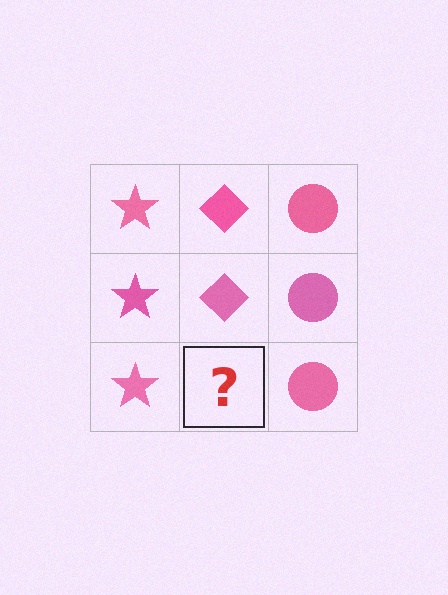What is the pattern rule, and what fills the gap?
The rule is that each column has a consistent shape. The gap should be filled with a pink diamond.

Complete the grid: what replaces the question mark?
The question mark should be replaced with a pink diamond.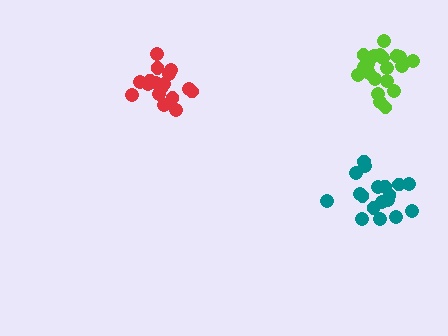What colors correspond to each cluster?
The clusters are colored: teal, red, lime.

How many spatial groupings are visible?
There are 3 spatial groupings.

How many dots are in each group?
Group 1: 18 dots, Group 2: 17 dots, Group 3: 20 dots (55 total).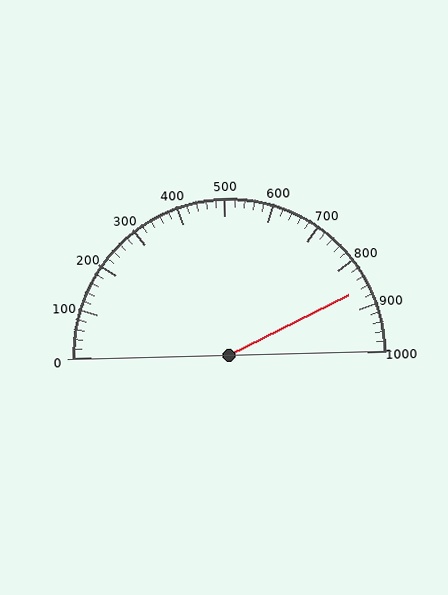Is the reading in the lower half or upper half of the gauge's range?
The reading is in the upper half of the range (0 to 1000).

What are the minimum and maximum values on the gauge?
The gauge ranges from 0 to 1000.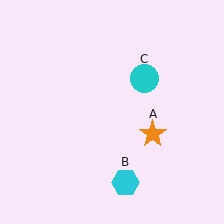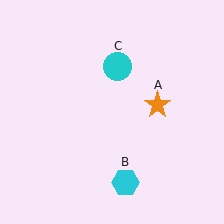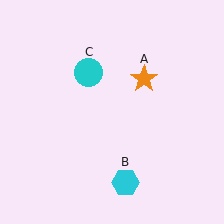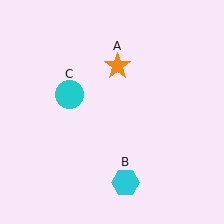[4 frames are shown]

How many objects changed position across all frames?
2 objects changed position: orange star (object A), cyan circle (object C).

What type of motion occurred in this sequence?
The orange star (object A), cyan circle (object C) rotated counterclockwise around the center of the scene.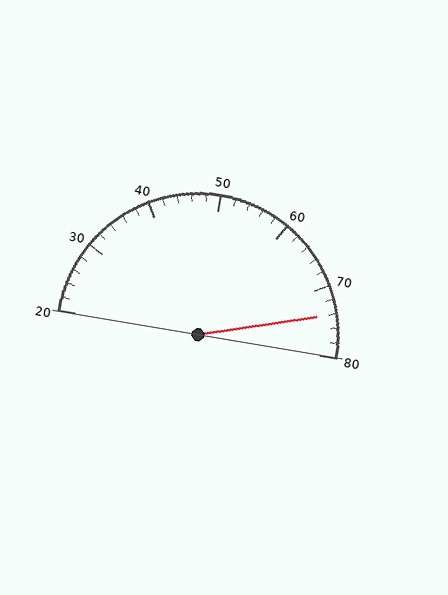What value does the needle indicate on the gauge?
The needle indicates approximately 74.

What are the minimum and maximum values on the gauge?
The gauge ranges from 20 to 80.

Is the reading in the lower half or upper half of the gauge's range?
The reading is in the upper half of the range (20 to 80).